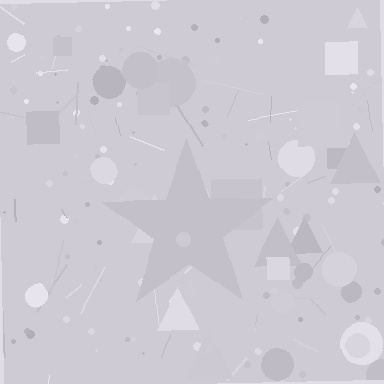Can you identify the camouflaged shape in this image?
The camouflaged shape is a star.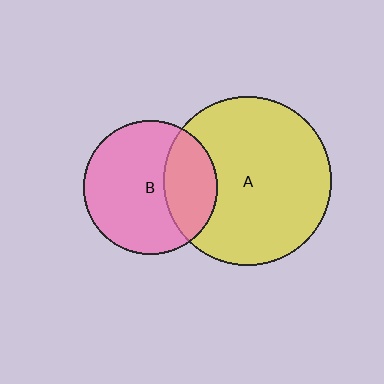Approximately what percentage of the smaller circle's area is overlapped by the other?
Approximately 30%.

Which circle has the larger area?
Circle A (yellow).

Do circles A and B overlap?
Yes.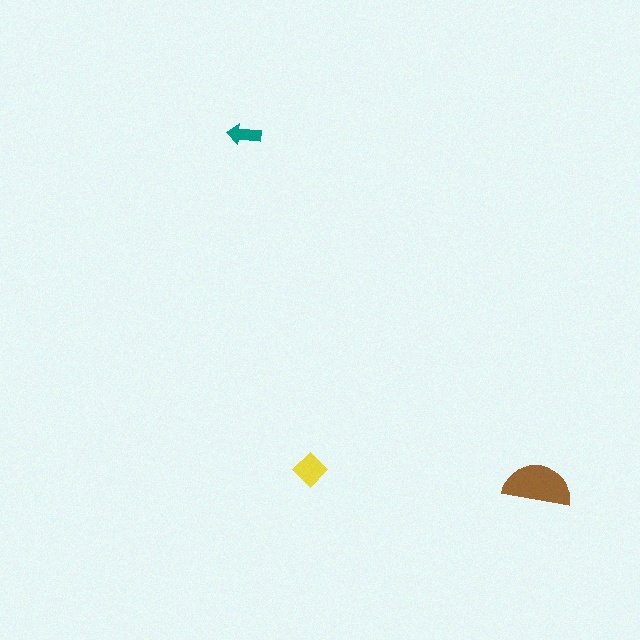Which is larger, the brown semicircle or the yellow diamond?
The brown semicircle.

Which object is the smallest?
The teal arrow.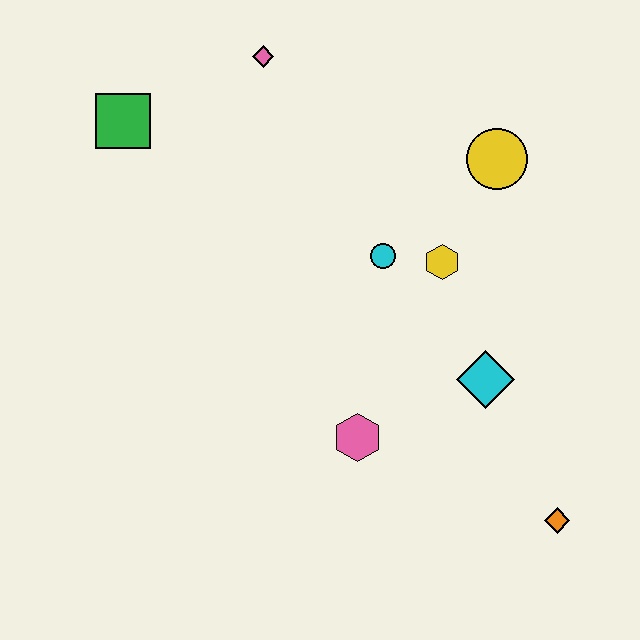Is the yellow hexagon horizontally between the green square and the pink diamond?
No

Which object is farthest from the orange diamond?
The green square is farthest from the orange diamond.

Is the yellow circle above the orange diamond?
Yes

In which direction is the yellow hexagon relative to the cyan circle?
The yellow hexagon is to the right of the cyan circle.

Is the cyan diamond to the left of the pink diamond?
No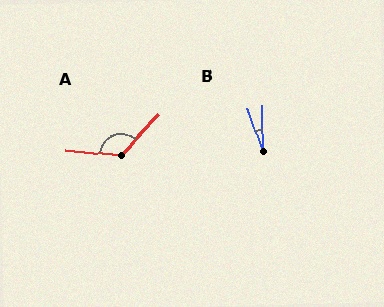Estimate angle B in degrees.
Approximately 19 degrees.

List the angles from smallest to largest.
B (19°), A (127°).